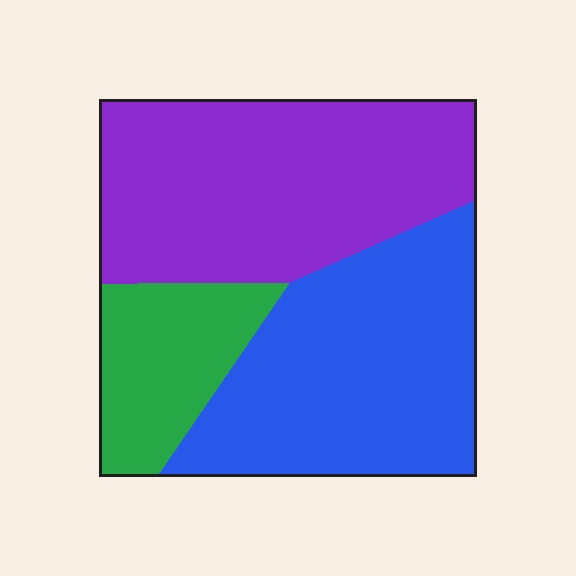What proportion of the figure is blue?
Blue takes up between a third and a half of the figure.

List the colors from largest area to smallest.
From largest to smallest: purple, blue, green.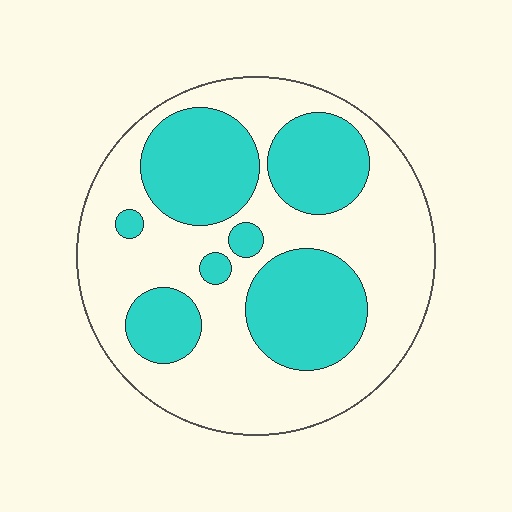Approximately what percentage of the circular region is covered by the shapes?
Approximately 40%.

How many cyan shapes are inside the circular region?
7.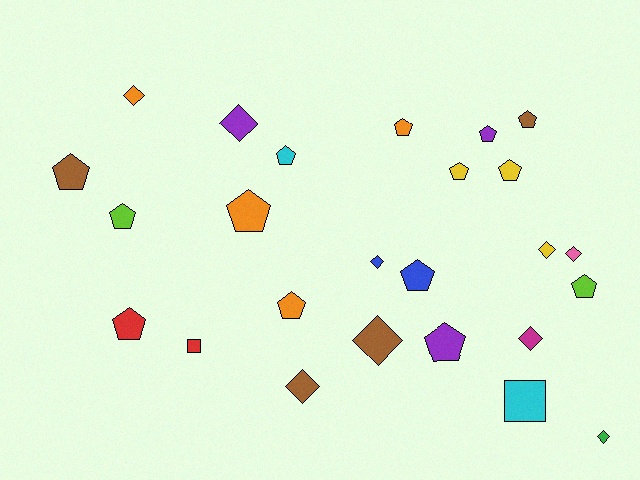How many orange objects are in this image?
There are 4 orange objects.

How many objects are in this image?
There are 25 objects.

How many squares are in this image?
There are 2 squares.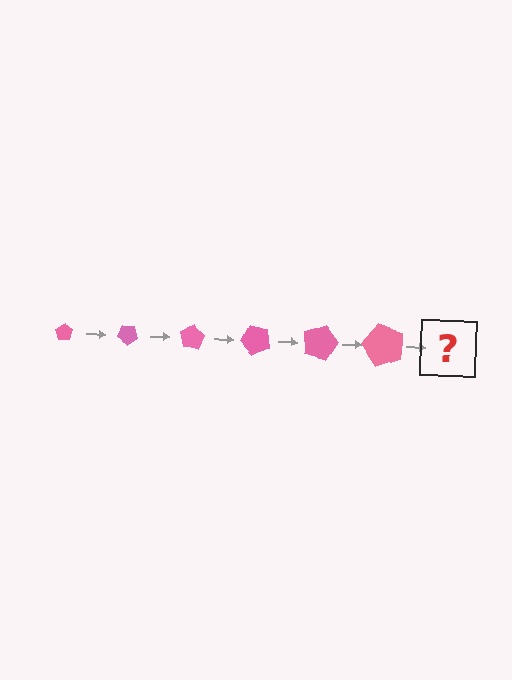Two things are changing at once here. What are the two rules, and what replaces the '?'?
The two rules are that the pentagon grows larger each step and it rotates 40 degrees each step. The '?' should be a pentagon, larger than the previous one and rotated 240 degrees from the start.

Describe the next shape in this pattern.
It should be a pentagon, larger than the previous one and rotated 240 degrees from the start.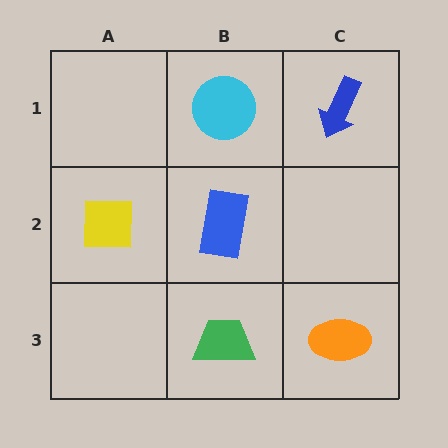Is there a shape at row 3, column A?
No, that cell is empty.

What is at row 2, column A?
A yellow square.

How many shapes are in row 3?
2 shapes.